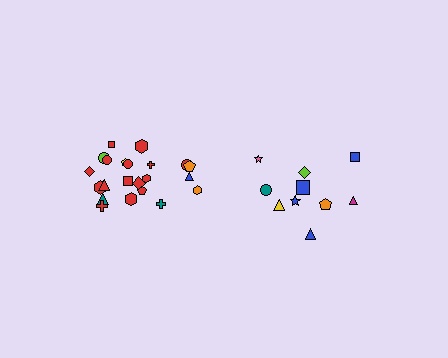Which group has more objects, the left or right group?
The left group.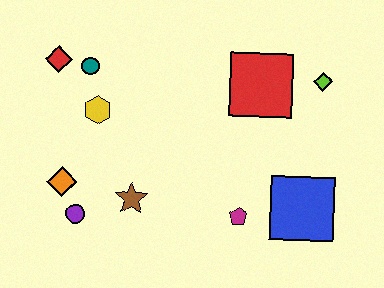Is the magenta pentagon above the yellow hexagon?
No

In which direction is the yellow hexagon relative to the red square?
The yellow hexagon is to the left of the red square.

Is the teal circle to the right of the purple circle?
Yes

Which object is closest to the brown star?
The purple circle is closest to the brown star.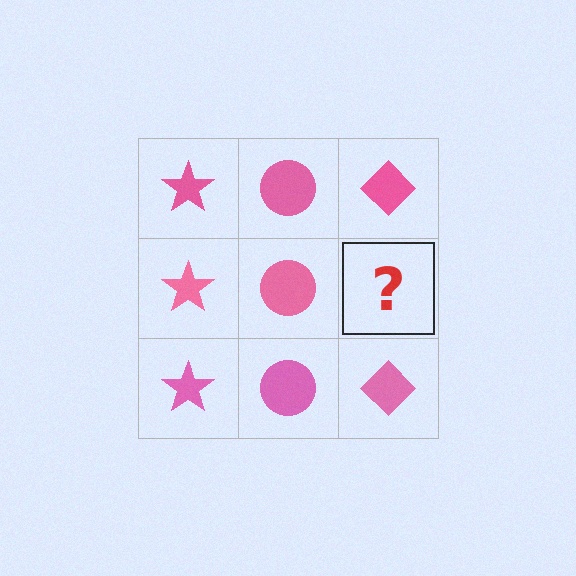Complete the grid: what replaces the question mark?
The question mark should be replaced with a pink diamond.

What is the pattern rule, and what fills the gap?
The rule is that each column has a consistent shape. The gap should be filled with a pink diamond.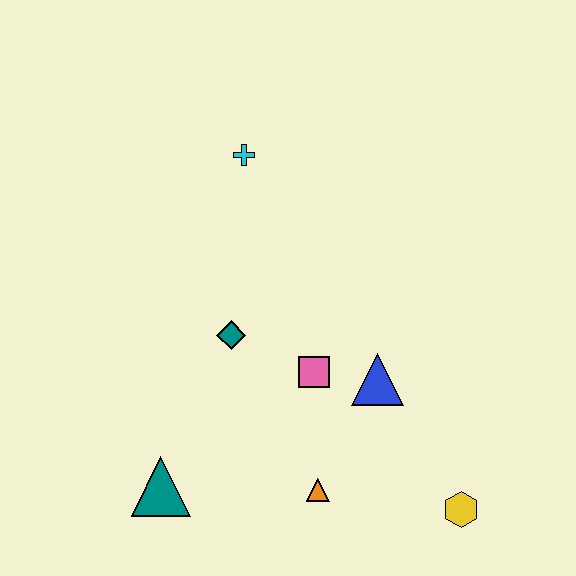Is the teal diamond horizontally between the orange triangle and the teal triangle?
Yes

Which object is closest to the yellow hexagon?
The orange triangle is closest to the yellow hexagon.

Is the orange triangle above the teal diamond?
No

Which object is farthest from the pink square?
The cyan cross is farthest from the pink square.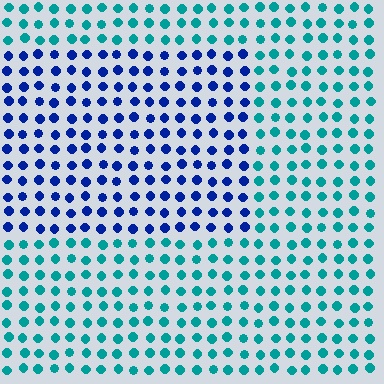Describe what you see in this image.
The image is filled with small teal elements in a uniform arrangement. A rectangle-shaped region is visible where the elements are tinted to a slightly different hue, forming a subtle color boundary.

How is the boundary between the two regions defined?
The boundary is defined purely by a slight shift in hue (about 50 degrees). Spacing, size, and orientation are identical on both sides.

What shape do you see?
I see a rectangle.